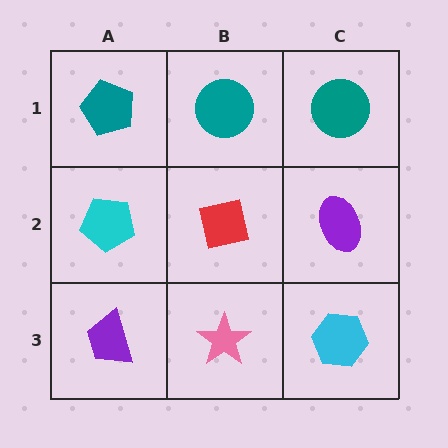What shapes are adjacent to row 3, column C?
A purple ellipse (row 2, column C), a pink star (row 3, column B).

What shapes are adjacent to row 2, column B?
A teal circle (row 1, column B), a pink star (row 3, column B), a cyan pentagon (row 2, column A), a purple ellipse (row 2, column C).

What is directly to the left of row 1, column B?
A teal pentagon.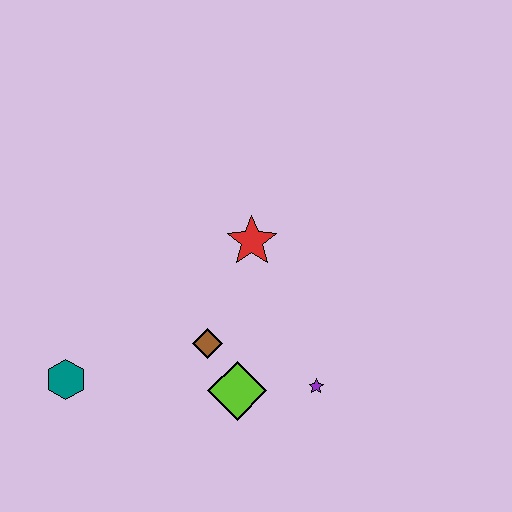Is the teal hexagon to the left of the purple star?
Yes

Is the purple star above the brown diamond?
No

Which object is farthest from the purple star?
The teal hexagon is farthest from the purple star.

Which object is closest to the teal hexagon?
The brown diamond is closest to the teal hexagon.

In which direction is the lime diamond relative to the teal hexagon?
The lime diamond is to the right of the teal hexagon.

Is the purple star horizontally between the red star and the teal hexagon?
No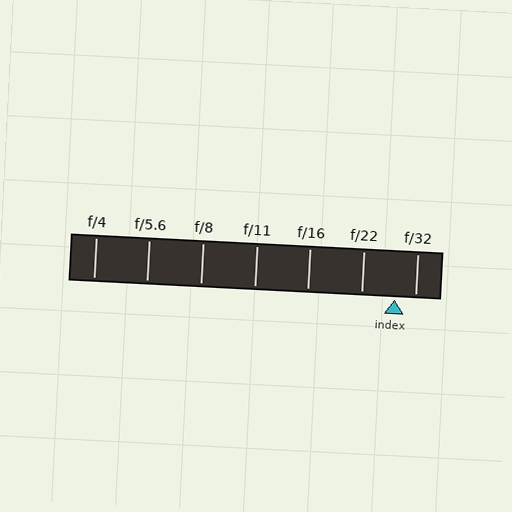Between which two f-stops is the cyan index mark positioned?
The index mark is between f/22 and f/32.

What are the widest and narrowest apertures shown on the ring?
The widest aperture shown is f/4 and the narrowest is f/32.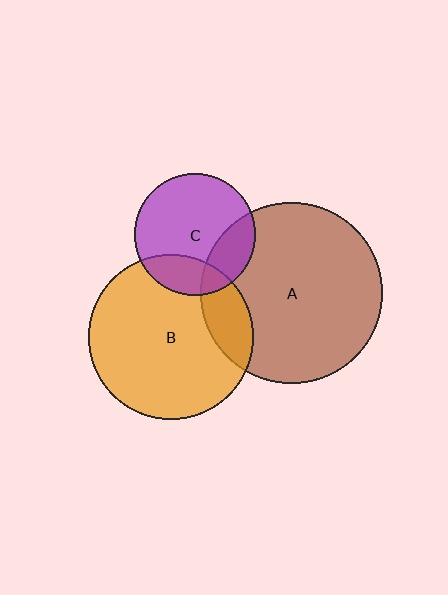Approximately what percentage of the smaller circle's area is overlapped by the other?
Approximately 20%.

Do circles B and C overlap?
Yes.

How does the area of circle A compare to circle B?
Approximately 1.2 times.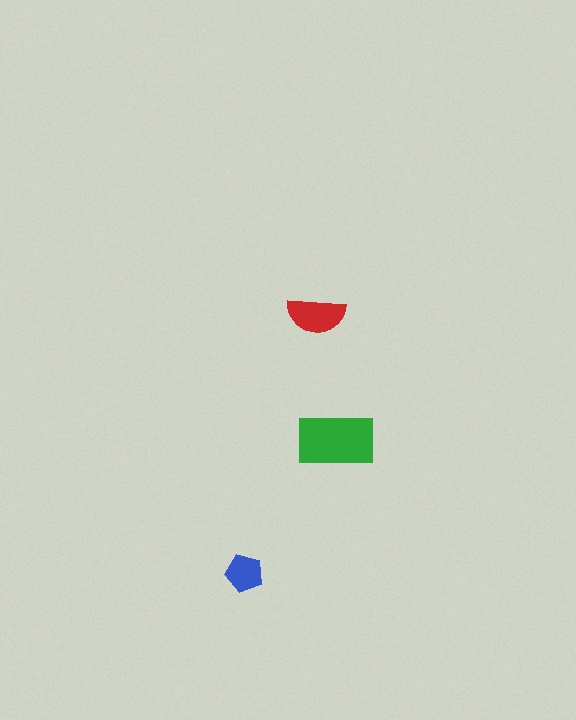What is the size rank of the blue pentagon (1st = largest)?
3rd.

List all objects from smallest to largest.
The blue pentagon, the red semicircle, the green rectangle.